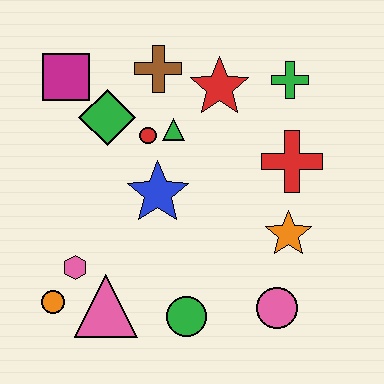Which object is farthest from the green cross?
The orange circle is farthest from the green cross.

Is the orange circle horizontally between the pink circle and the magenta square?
No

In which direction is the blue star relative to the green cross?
The blue star is to the left of the green cross.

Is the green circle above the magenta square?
No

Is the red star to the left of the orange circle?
No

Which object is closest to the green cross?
The red star is closest to the green cross.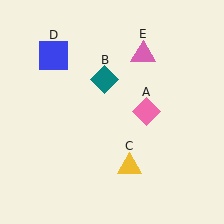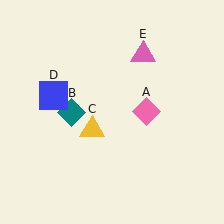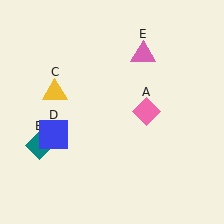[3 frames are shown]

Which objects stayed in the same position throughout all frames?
Pink diamond (object A) and pink triangle (object E) remained stationary.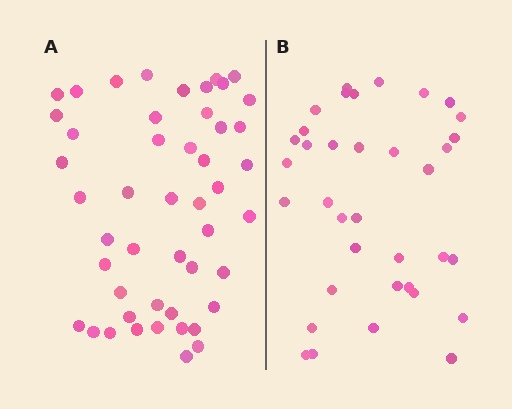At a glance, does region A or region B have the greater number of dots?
Region A (the left region) has more dots.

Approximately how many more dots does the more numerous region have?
Region A has roughly 12 or so more dots than region B.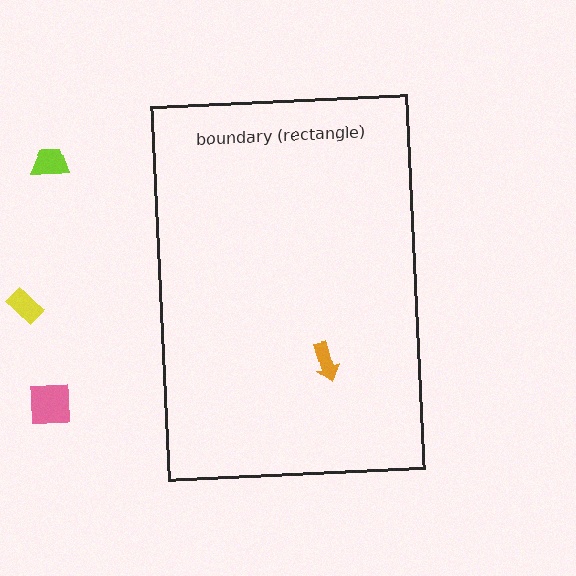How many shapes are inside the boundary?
1 inside, 3 outside.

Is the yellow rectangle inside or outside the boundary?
Outside.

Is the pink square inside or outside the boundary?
Outside.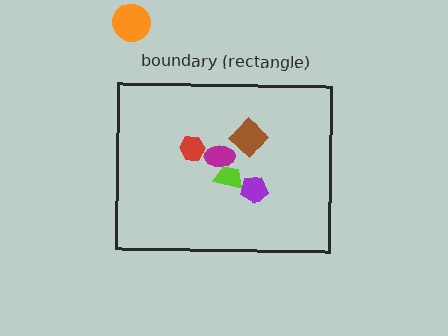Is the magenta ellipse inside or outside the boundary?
Inside.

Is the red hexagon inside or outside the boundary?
Inside.